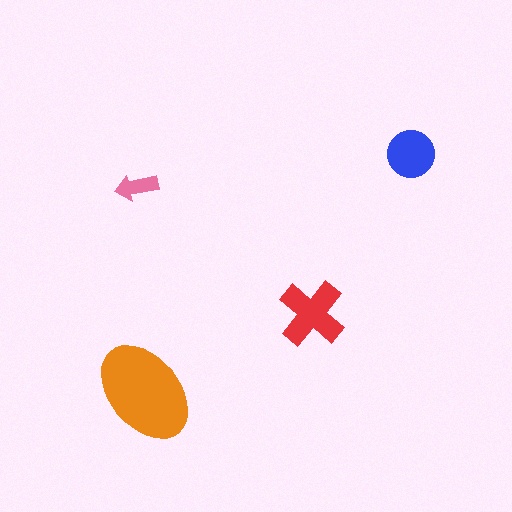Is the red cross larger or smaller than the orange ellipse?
Smaller.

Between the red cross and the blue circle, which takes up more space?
The red cross.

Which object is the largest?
The orange ellipse.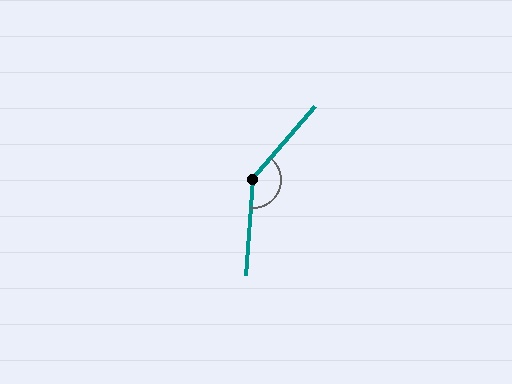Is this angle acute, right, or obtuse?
It is obtuse.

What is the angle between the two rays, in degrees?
Approximately 143 degrees.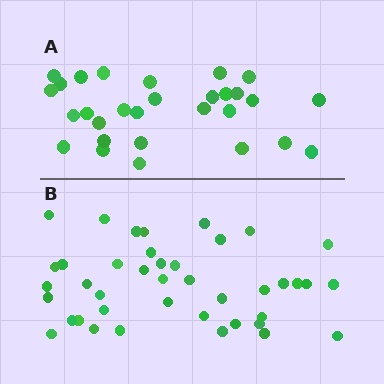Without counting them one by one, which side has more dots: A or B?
Region B (the bottom region) has more dots.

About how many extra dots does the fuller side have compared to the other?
Region B has roughly 12 or so more dots than region A.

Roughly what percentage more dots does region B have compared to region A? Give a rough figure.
About 40% more.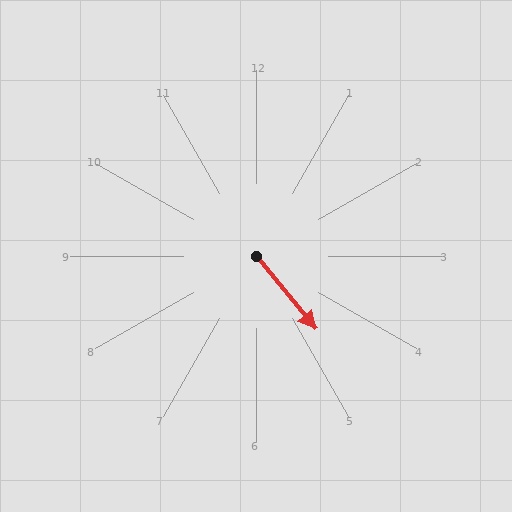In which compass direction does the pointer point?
Southeast.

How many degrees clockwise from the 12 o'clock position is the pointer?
Approximately 141 degrees.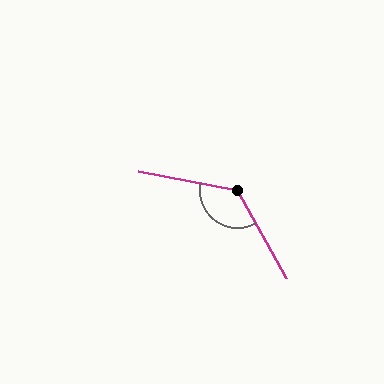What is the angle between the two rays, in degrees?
Approximately 130 degrees.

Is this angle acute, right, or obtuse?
It is obtuse.